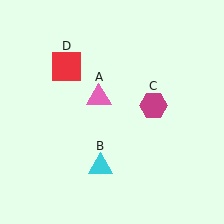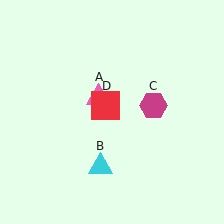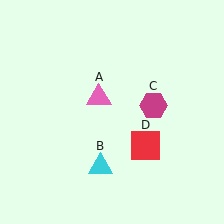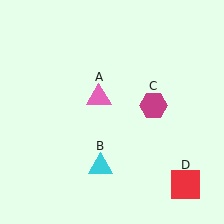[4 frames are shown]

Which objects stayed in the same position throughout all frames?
Pink triangle (object A) and cyan triangle (object B) and magenta hexagon (object C) remained stationary.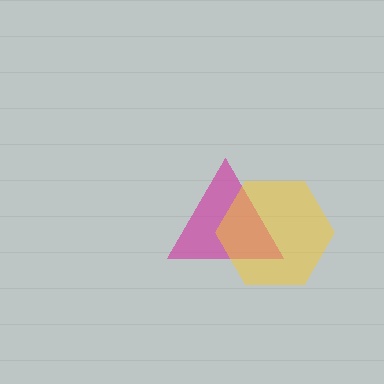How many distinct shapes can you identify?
There are 2 distinct shapes: a magenta triangle, a yellow hexagon.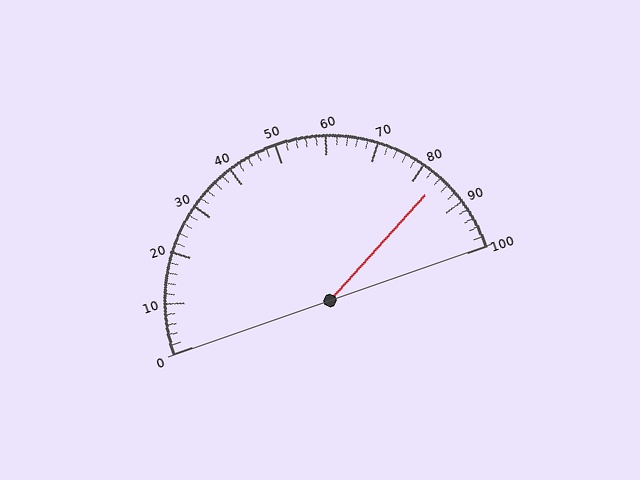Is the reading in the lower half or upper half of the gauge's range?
The reading is in the upper half of the range (0 to 100).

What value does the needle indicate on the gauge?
The needle indicates approximately 84.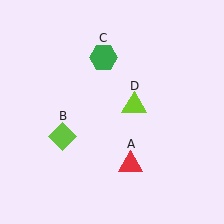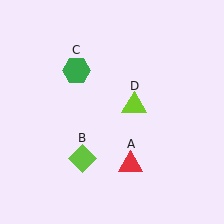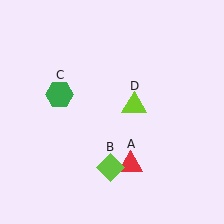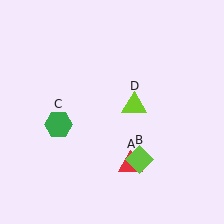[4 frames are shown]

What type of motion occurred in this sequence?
The lime diamond (object B), green hexagon (object C) rotated counterclockwise around the center of the scene.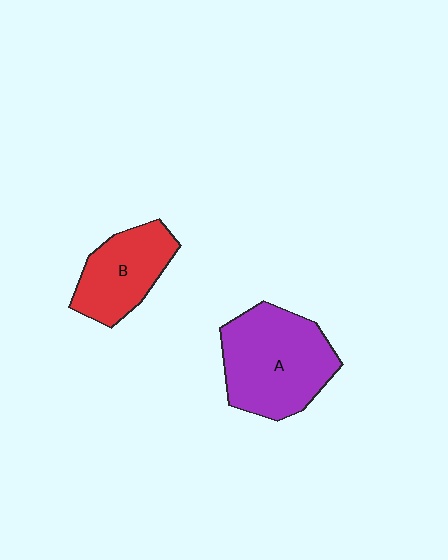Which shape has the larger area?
Shape A (purple).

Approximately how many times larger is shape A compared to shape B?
Approximately 1.5 times.